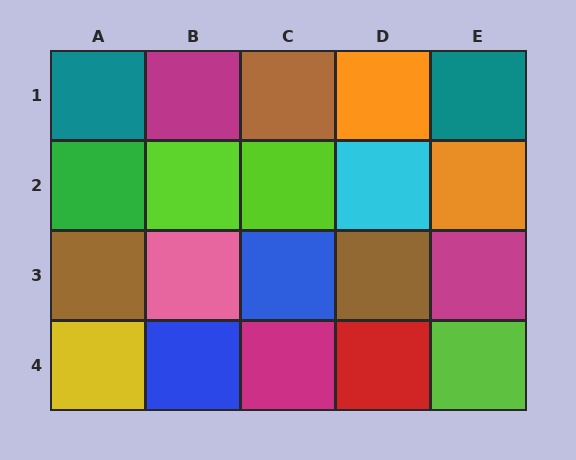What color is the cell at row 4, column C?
Magenta.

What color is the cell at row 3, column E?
Magenta.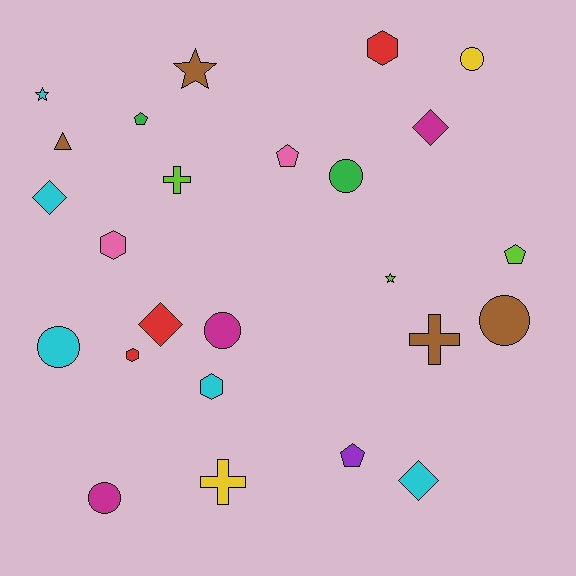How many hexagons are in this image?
There are 4 hexagons.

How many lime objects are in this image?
There are 3 lime objects.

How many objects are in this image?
There are 25 objects.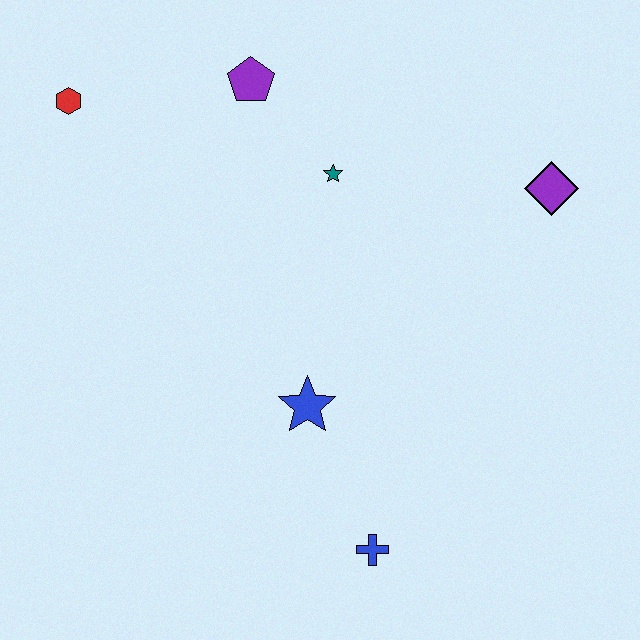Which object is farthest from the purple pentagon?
The blue cross is farthest from the purple pentagon.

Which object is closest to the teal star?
The purple pentagon is closest to the teal star.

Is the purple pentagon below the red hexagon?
No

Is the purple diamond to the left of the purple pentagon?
No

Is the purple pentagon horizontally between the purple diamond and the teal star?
No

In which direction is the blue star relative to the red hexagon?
The blue star is below the red hexagon.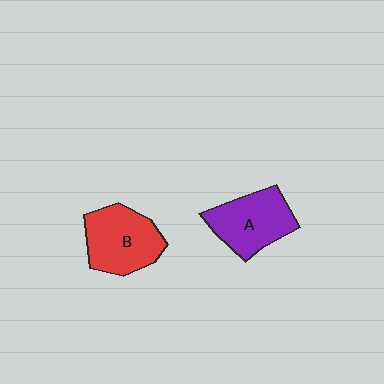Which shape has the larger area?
Shape B (red).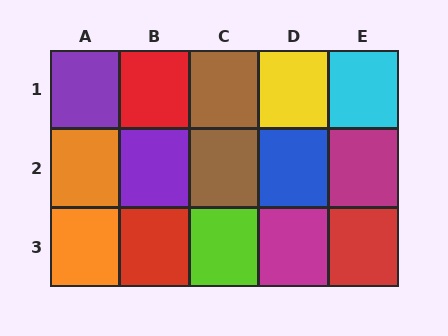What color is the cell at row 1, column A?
Purple.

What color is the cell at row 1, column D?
Yellow.